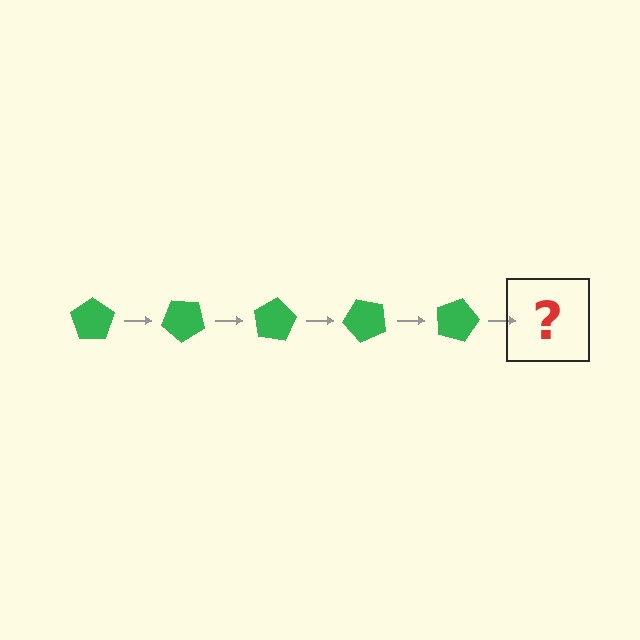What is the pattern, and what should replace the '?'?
The pattern is that the pentagon rotates 40 degrees each step. The '?' should be a green pentagon rotated 200 degrees.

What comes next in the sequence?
The next element should be a green pentagon rotated 200 degrees.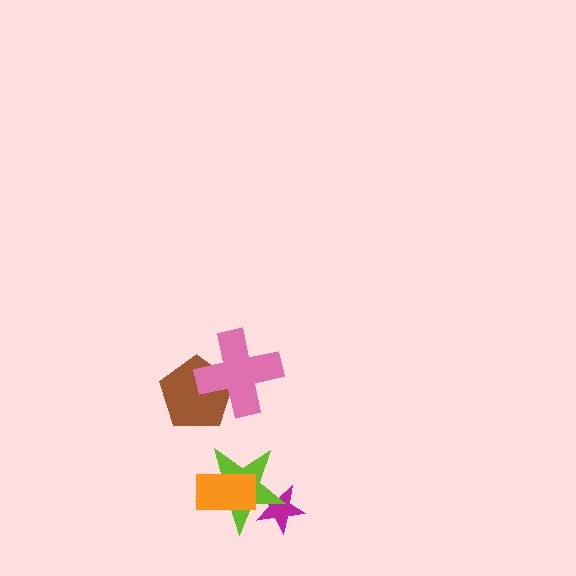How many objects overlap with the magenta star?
1 object overlaps with the magenta star.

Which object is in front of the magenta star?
The lime star is in front of the magenta star.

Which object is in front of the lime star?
The orange rectangle is in front of the lime star.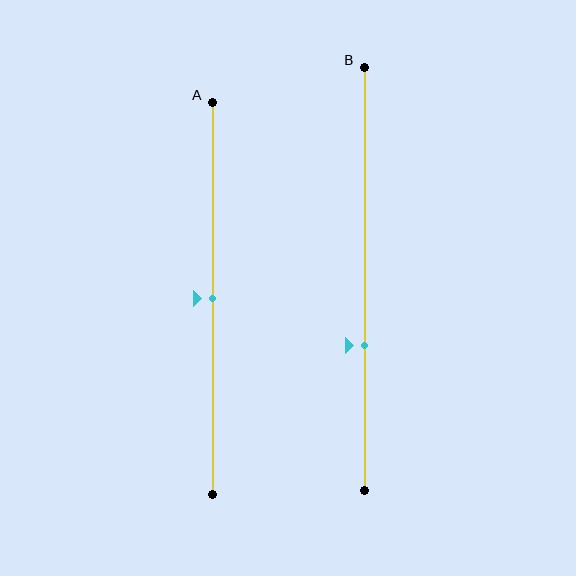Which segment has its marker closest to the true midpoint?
Segment A has its marker closest to the true midpoint.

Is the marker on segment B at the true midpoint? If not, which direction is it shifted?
No, the marker on segment B is shifted downward by about 16% of the segment length.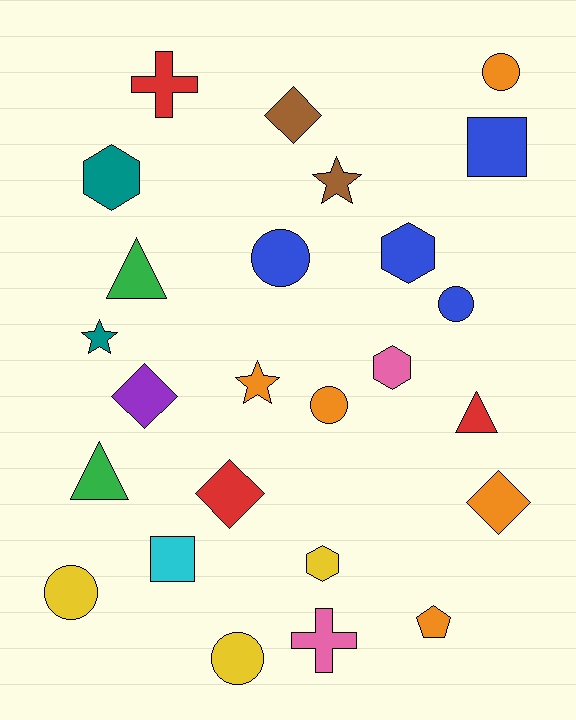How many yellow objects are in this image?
There are 3 yellow objects.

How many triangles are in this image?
There are 3 triangles.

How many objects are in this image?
There are 25 objects.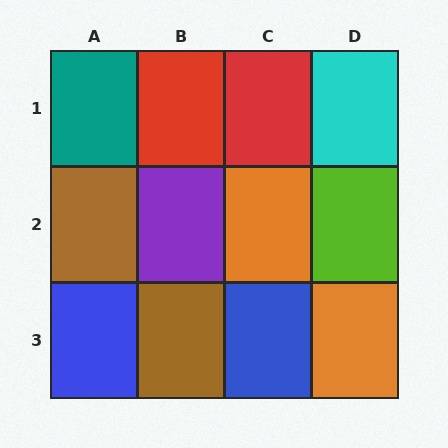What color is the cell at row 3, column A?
Blue.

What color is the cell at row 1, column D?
Cyan.